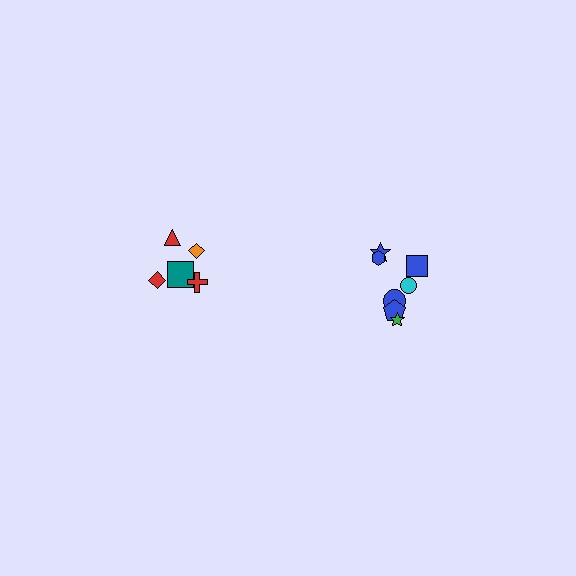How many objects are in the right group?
There are 7 objects.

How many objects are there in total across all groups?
There are 12 objects.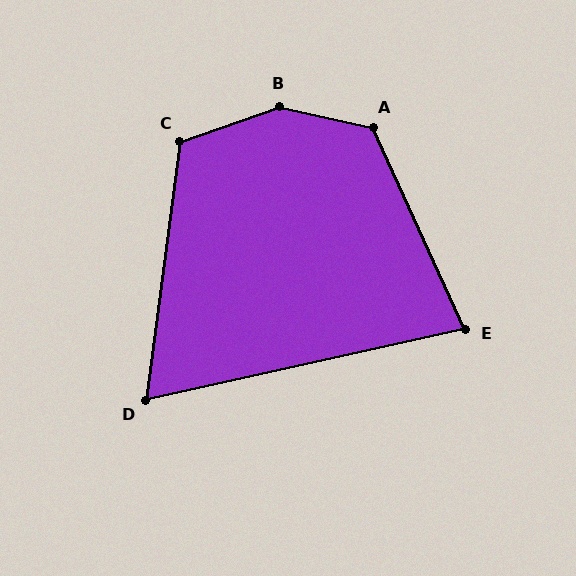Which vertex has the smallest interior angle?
D, at approximately 70 degrees.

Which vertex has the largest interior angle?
B, at approximately 148 degrees.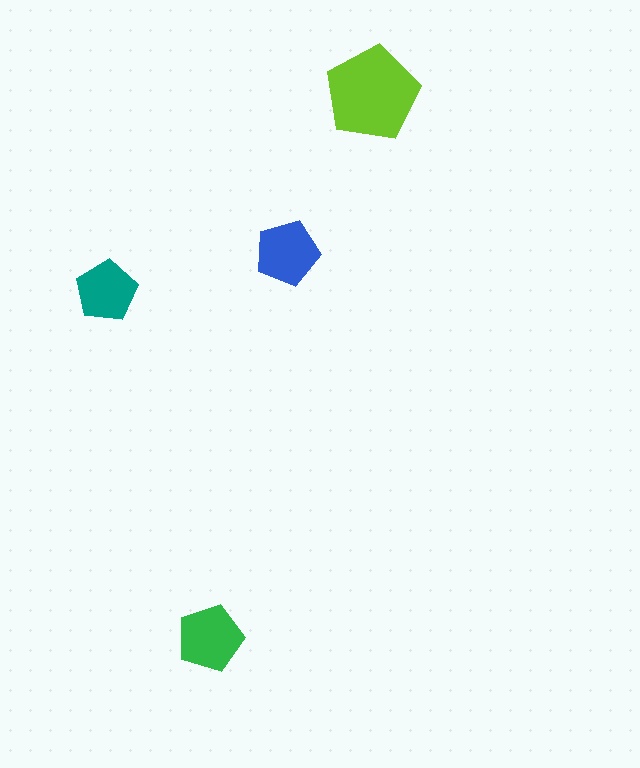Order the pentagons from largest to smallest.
the lime one, the green one, the blue one, the teal one.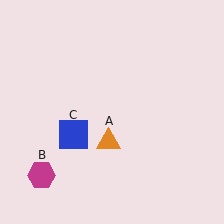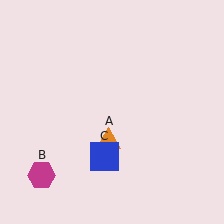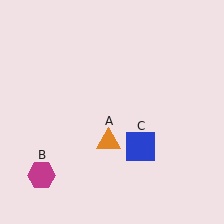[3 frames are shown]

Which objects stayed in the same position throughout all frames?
Orange triangle (object A) and magenta hexagon (object B) remained stationary.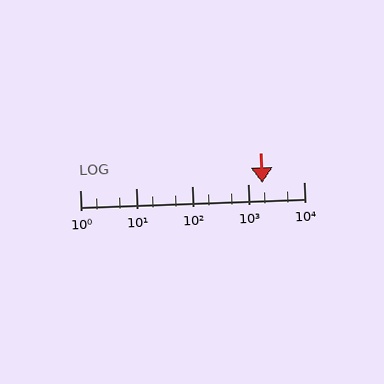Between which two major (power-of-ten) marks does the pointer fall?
The pointer is between 1000 and 10000.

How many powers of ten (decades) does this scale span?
The scale spans 4 decades, from 1 to 10000.